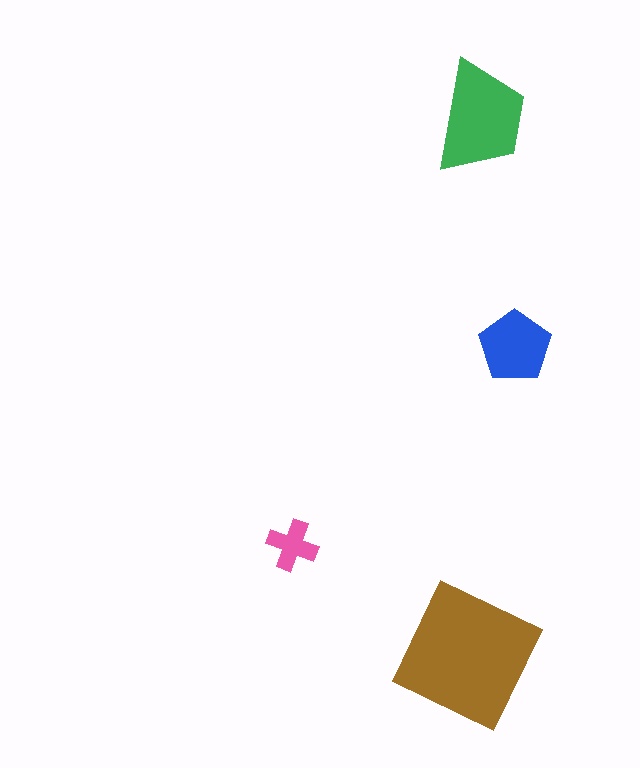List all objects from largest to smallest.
The brown square, the green trapezoid, the blue pentagon, the pink cross.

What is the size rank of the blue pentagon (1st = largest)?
3rd.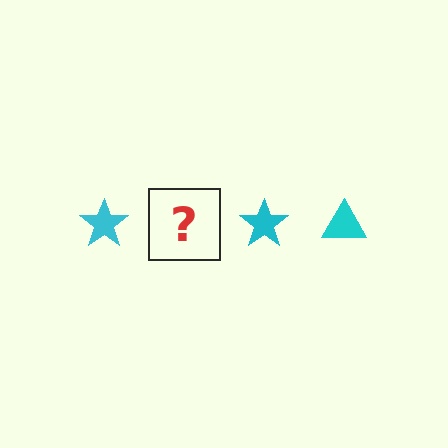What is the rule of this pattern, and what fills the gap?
The rule is that the pattern cycles through star, triangle shapes in cyan. The gap should be filled with a cyan triangle.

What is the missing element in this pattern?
The missing element is a cyan triangle.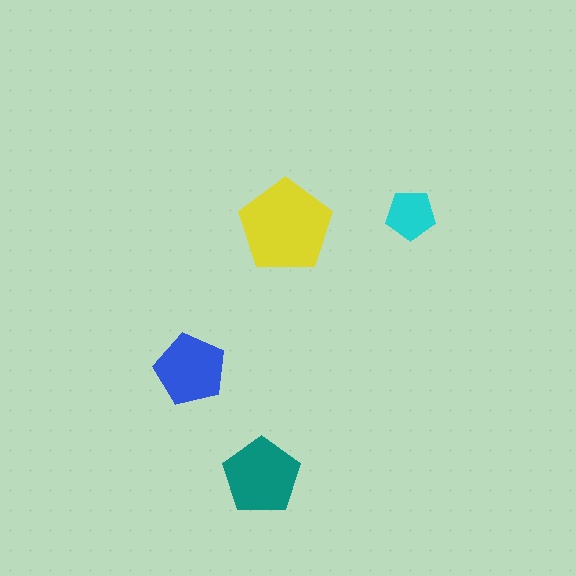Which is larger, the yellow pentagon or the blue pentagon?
The yellow one.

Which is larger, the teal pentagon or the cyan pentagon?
The teal one.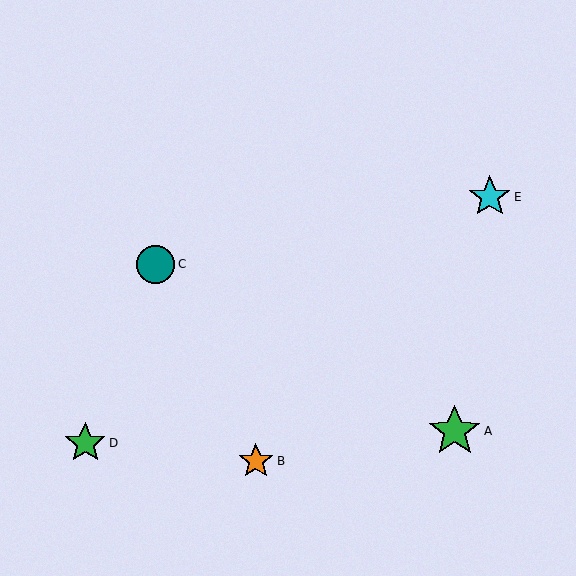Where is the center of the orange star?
The center of the orange star is at (256, 461).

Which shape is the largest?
The green star (labeled A) is the largest.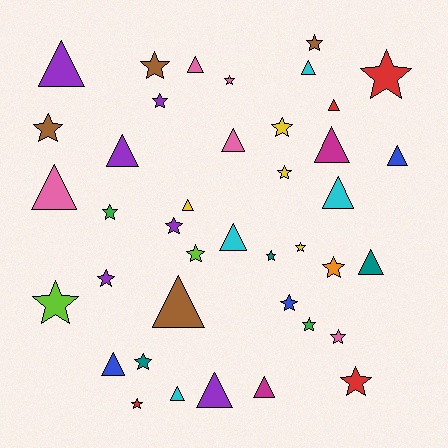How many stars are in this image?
There are 22 stars.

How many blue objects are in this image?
There are 3 blue objects.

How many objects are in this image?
There are 40 objects.